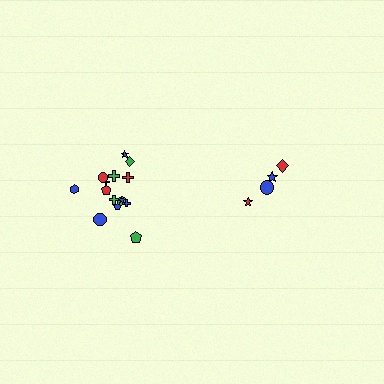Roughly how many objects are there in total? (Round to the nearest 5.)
Roughly 20 objects in total.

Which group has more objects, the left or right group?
The left group.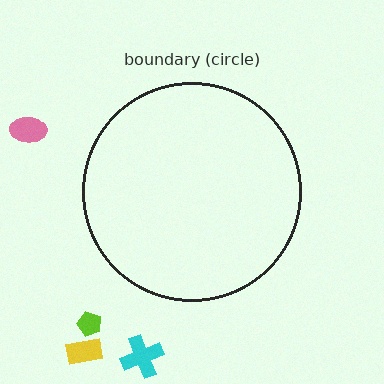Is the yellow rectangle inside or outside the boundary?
Outside.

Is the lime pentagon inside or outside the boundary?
Outside.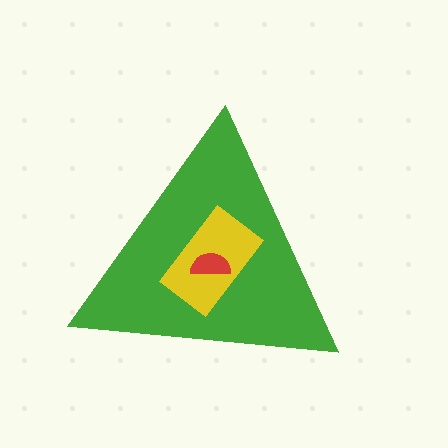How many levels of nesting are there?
3.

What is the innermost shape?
The red semicircle.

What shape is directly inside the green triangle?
The yellow rectangle.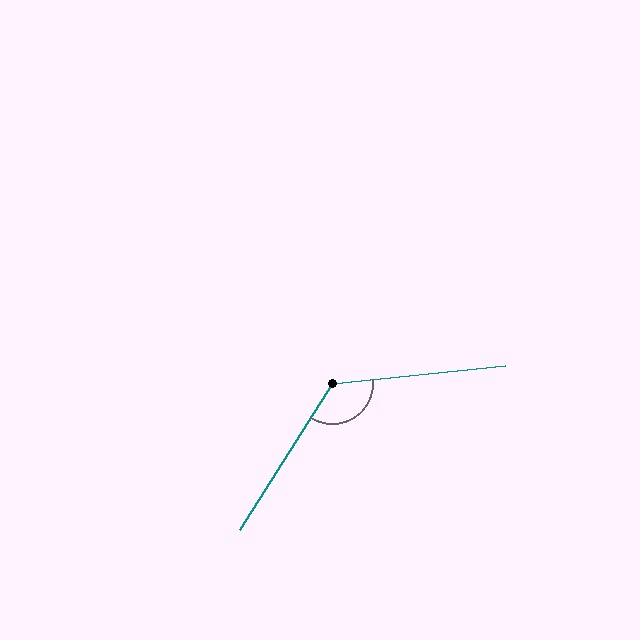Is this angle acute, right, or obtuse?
It is obtuse.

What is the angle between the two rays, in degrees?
Approximately 128 degrees.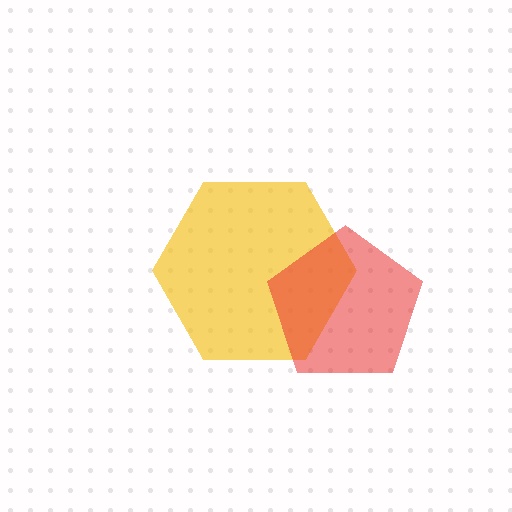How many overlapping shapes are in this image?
There are 2 overlapping shapes in the image.